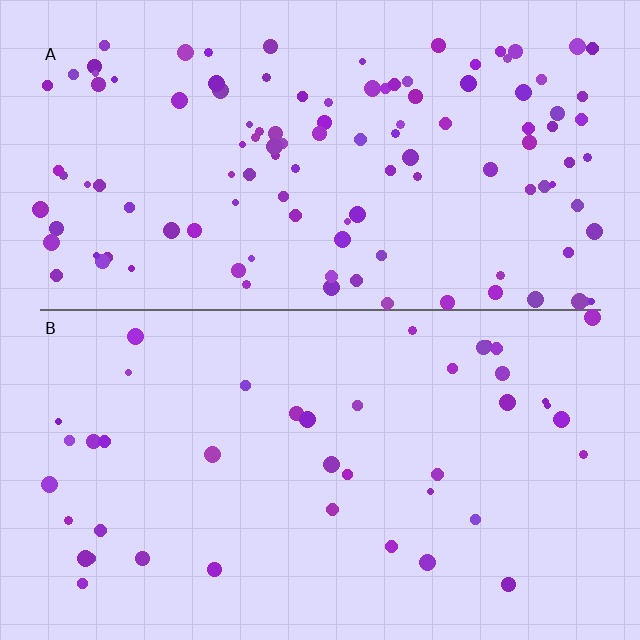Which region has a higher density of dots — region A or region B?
A (the top).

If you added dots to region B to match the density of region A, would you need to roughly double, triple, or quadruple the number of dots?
Approximately triple.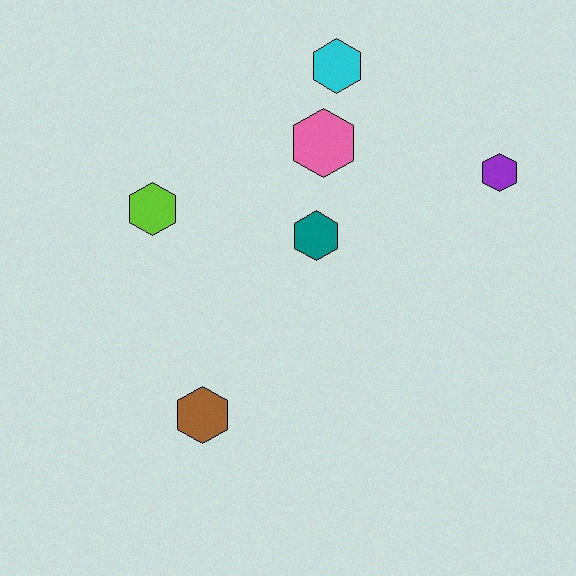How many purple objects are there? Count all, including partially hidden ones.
There is 1 purple object.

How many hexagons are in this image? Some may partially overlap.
There are 6 hexagons.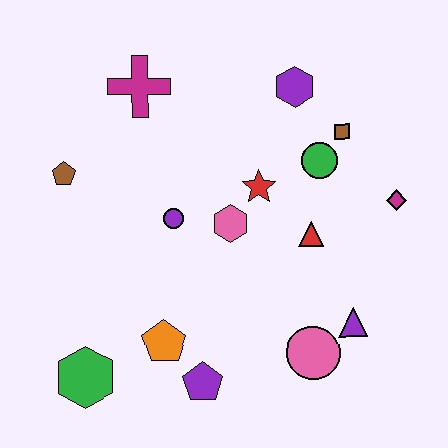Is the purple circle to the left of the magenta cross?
No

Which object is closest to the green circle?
The brown square is closest to the green circle.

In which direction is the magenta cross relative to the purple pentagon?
The magenta cross is above the purple pentagon.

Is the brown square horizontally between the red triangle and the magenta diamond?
Yes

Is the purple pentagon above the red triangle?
No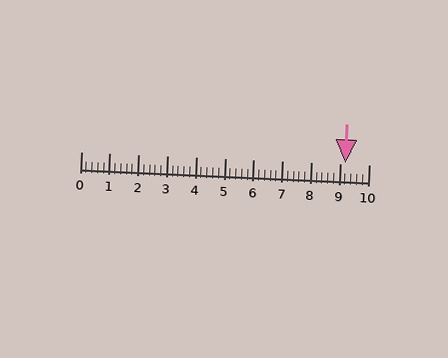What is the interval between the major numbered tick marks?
The major tick marks are spaced 1 units apart.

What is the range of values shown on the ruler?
The ruler shows values from 0 to 10.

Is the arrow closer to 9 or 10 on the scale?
The arrow is closer to 9.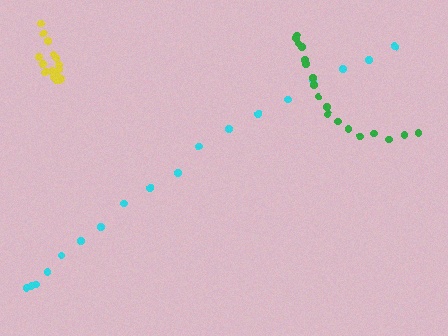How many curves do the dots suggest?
There are 3 distinct paths.